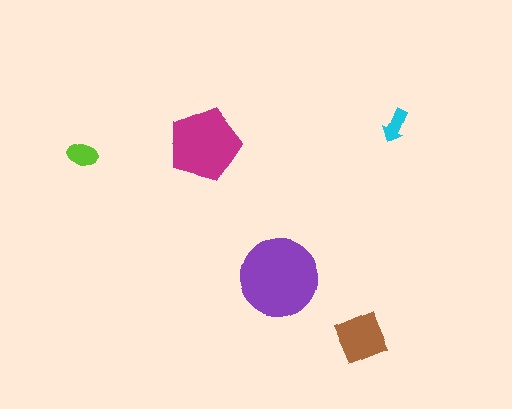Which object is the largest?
The purple circle.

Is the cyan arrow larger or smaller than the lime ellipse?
Smaller.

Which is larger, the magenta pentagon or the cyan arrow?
The magenta pentagon.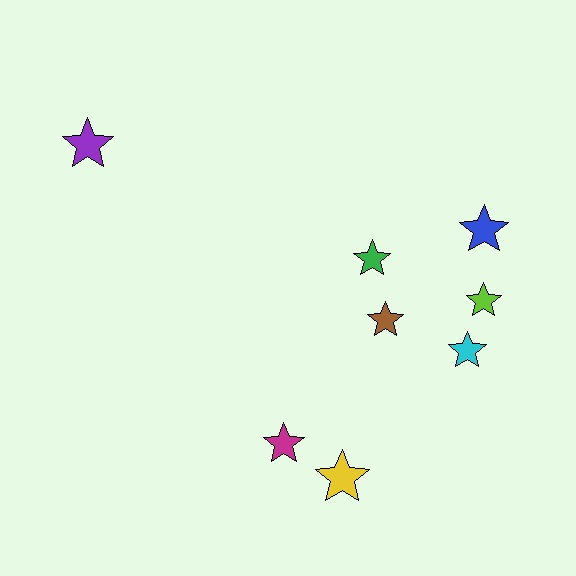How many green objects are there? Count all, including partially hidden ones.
There is 1 green object.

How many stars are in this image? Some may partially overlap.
There are 8 stars.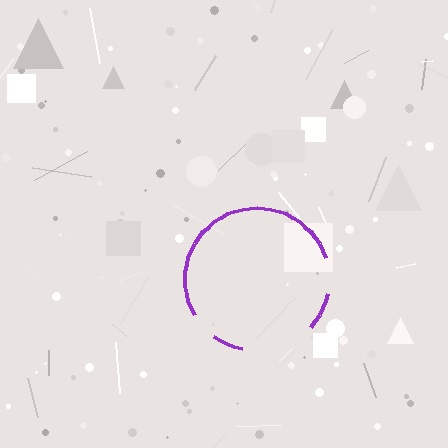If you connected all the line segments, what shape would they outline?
They would outline a circle.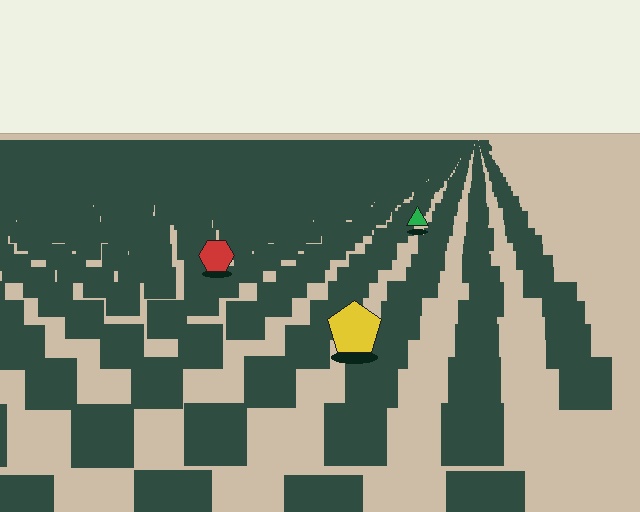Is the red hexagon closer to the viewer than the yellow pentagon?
No. The yellow pentagon is closer — you can tell from the texture gradient: the ground texture is coarser near it.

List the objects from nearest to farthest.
From nearest to farthest: the yellow pentagon, the red hexagon, the green triangle.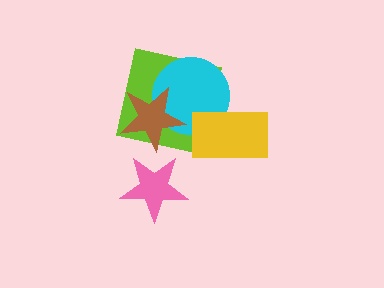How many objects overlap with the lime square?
3 objects overlap with the lime square.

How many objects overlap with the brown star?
2 objects overlap with the brown star.